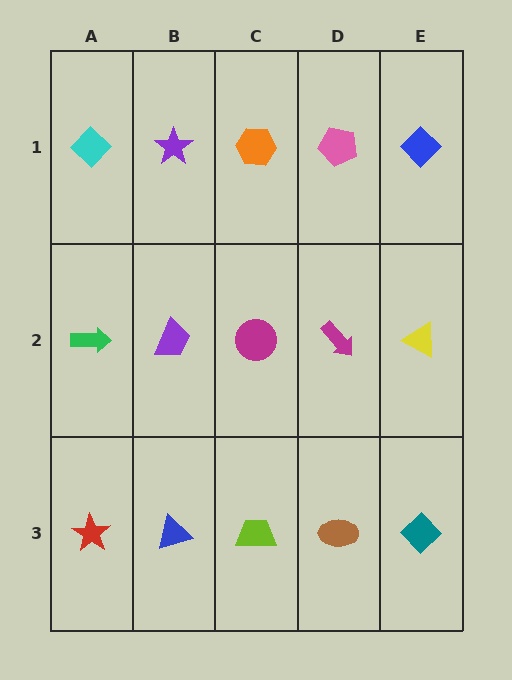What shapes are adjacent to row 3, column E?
A yellow triangle (row 2, column E), a brown ellipse (row 3, column D).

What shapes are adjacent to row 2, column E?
A blue diamond (row 1, column E), a teal diamond (row 3, column E), a magenta arrow (row 2, column D).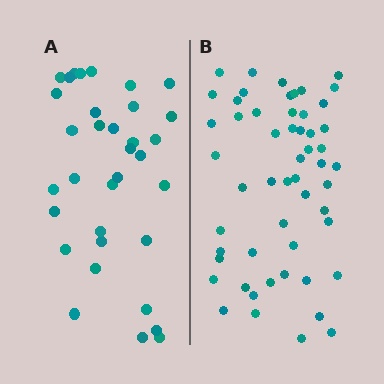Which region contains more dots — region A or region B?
Region B (the right region) has more dots.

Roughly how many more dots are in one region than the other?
Region B has approximately 20 more dots than region A.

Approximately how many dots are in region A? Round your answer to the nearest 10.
About 30 dots. (The exact count is 34, which rounds to 30.)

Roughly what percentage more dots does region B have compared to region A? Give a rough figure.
About 60% more.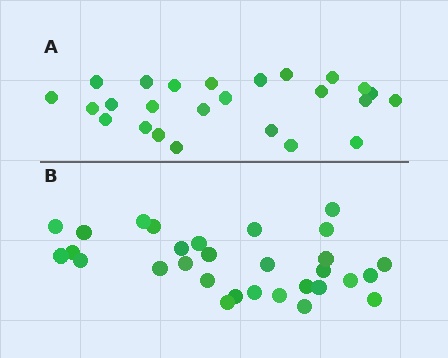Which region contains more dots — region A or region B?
Region B (the bottom region) has more dots.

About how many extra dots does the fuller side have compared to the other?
Region B has about 5 more dots than region A.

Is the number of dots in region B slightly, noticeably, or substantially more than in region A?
Region B has only slightly more — the two regions are fairly close. The ratio is roughly 1.2 to 1.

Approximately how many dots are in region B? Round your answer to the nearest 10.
About 30 dots.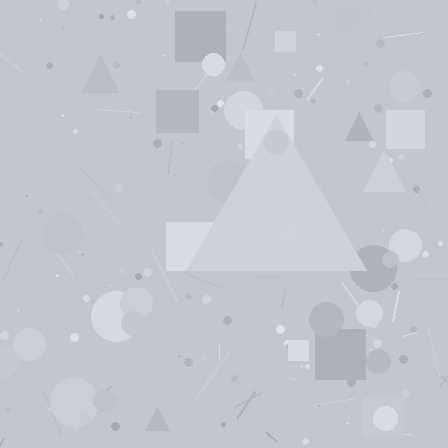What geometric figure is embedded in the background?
A triangle is embedded in the background.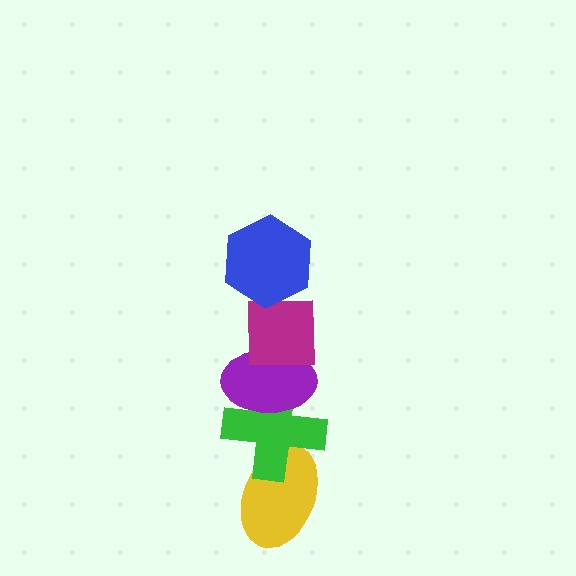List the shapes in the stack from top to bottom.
From top to bottom: the blue hexagon, the magenta square, the purple ellipse, the green cross, the yellow ellipse.